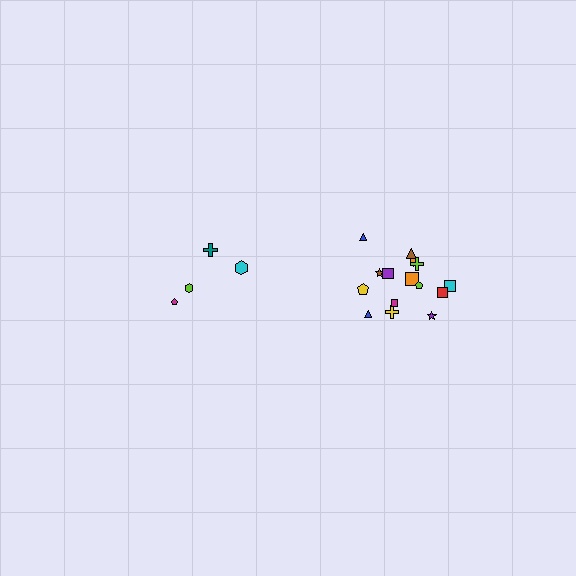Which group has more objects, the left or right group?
The right group.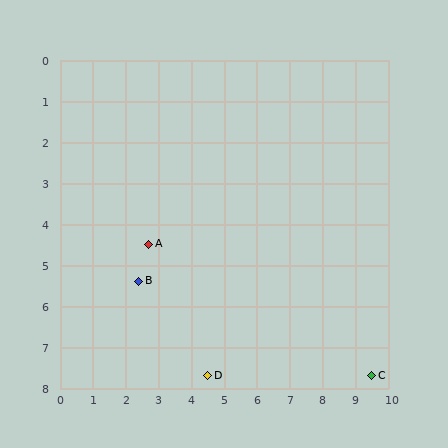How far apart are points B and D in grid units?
Points B and D are about 3.1 grid units apart.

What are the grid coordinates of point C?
Point C is at approximately (9.5, 7.7).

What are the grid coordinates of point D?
Point D is at approximately (4.5, 7.7).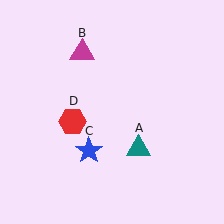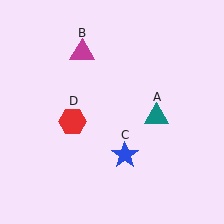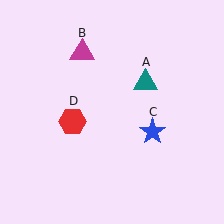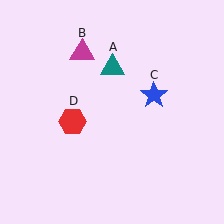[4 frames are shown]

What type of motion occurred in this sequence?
The teal triangle (object A), blue star (object C) rotated counterclockwise around the center of the scene.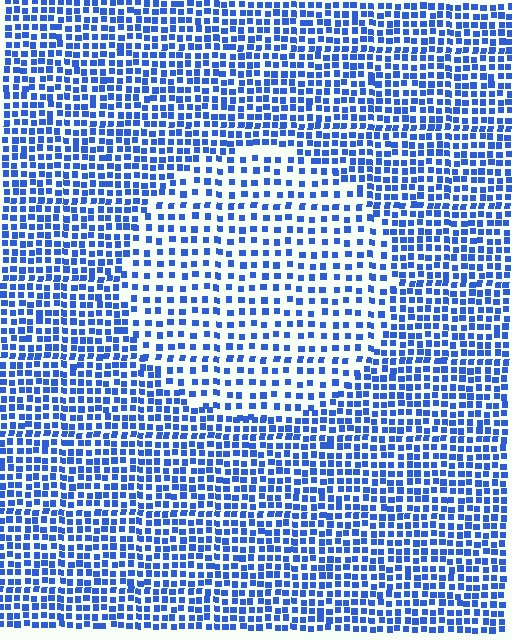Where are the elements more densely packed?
The elements are more densely packed outside the circle boundary.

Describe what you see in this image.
The image contains small blue elements arranged at two different densities. A circle-shaped region is visible where the elements are less densely packed than the surrounding area.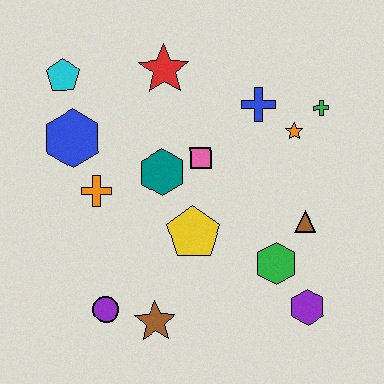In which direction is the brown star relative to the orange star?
The brown star is below the orange star.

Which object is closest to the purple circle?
The brown star is closest to the purple circle.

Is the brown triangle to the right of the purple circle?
Yes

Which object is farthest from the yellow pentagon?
The cyan pentagon is farthest from the yellow pentagon.